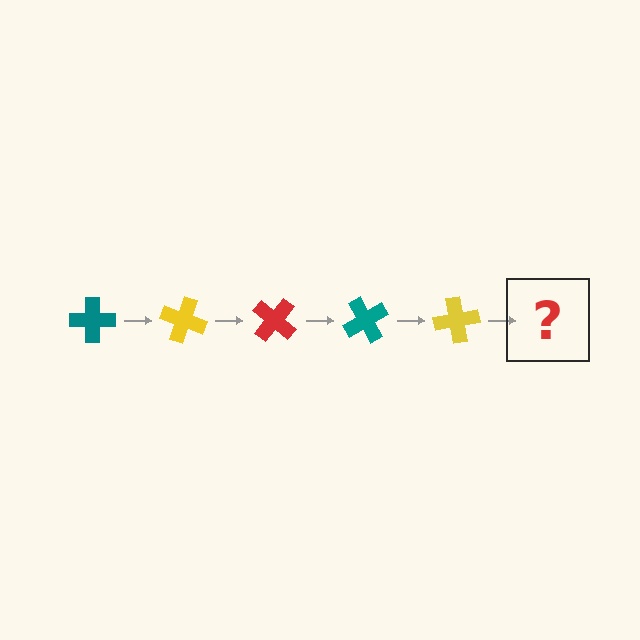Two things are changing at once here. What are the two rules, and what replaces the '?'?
The two rules are that it rotates 20 degrees each step and the color cycles through teal, yellow, and red. The '?' should be a red cross, rotated 100 degrees from the start.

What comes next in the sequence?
The next element should be a red cross, rotated 100 degrees from the start.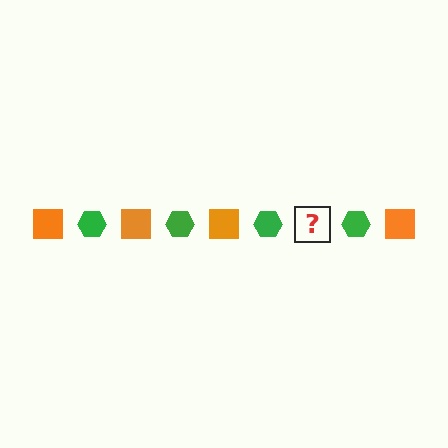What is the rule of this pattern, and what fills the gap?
The rule is that the pattern alternates between orange square and green hexagon. The gap should be filled with an orange square.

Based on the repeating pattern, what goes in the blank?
The blank should be an orange square.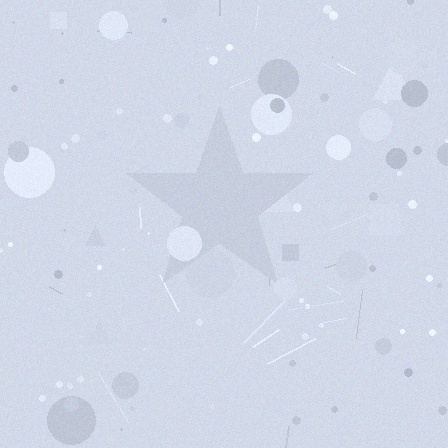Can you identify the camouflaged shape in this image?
The camouflaged shape is a star.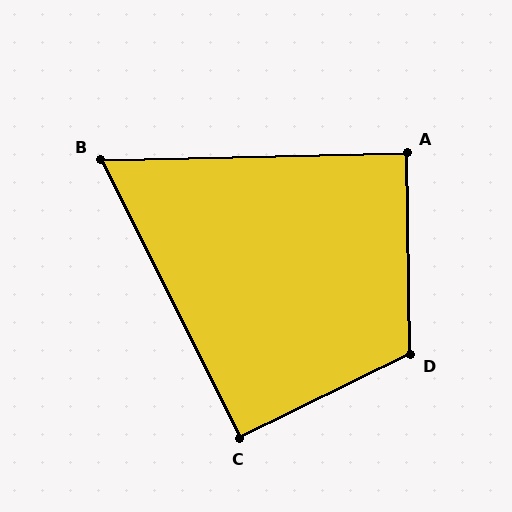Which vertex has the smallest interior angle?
B, at approximately 65 degrees.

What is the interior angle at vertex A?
Approximately 90 degrees (approximately right).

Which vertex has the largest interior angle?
D, at approximately 115 degrees.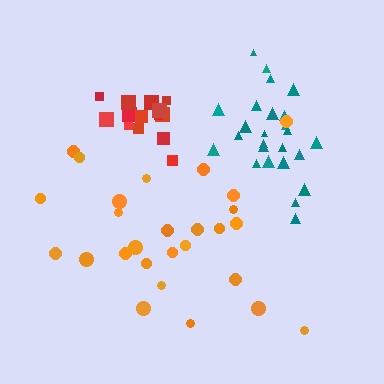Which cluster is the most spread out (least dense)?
Orange.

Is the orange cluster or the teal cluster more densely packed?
Teal.